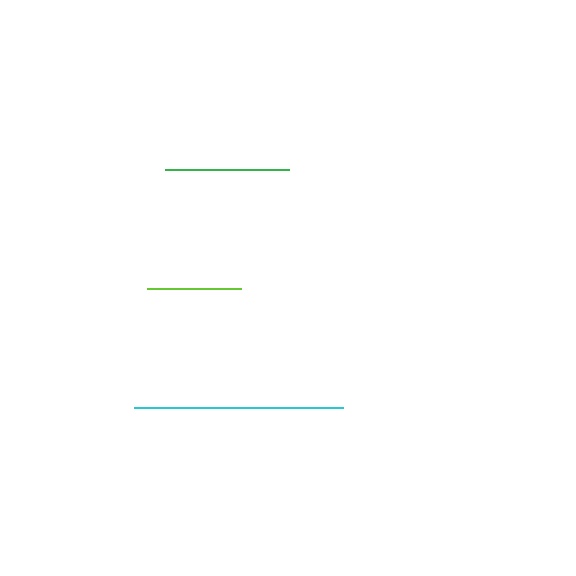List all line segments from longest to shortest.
From longest to shortest: cyan, green, lime.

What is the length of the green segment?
The green segment is approximately 124 pixels long.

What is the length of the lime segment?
The lime segment is approximately 94 pixels long.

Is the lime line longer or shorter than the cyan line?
The cyan line is longer than the lime line.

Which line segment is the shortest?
The lime line is the shortest at approximately 94 pixels.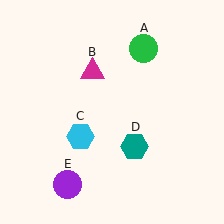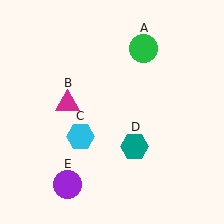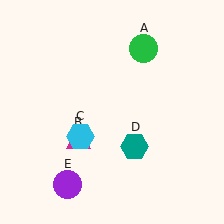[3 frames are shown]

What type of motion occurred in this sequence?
The magenta triangle (object B) rotated counterclockwise around the center of the scene.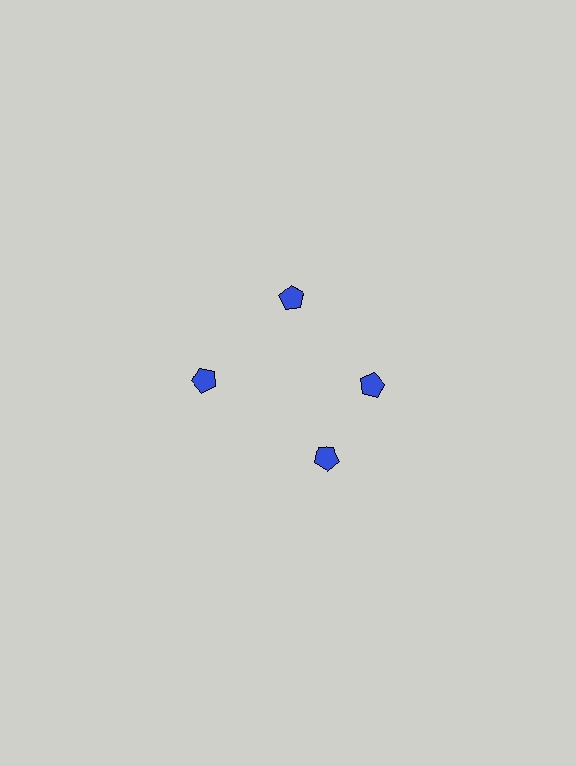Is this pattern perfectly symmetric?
No. The 4 blue pentagons are arranged in a ring, but one element near the 6 o'clock position is rotated out of alignment along the ring, breaking the 4-fold rotational symmetry.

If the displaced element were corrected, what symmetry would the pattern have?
It would have 4-fold rotational symmetry — the pattern would map onto itself every 90 degrees.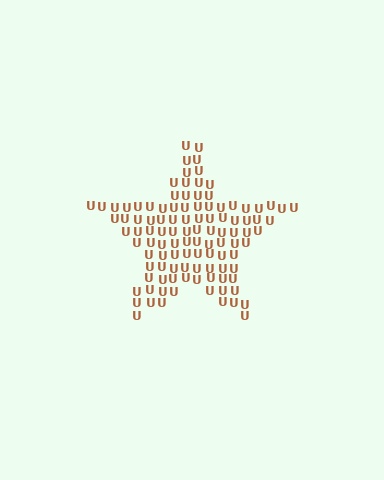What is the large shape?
The large shape is a star.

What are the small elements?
The small elements are letter U's.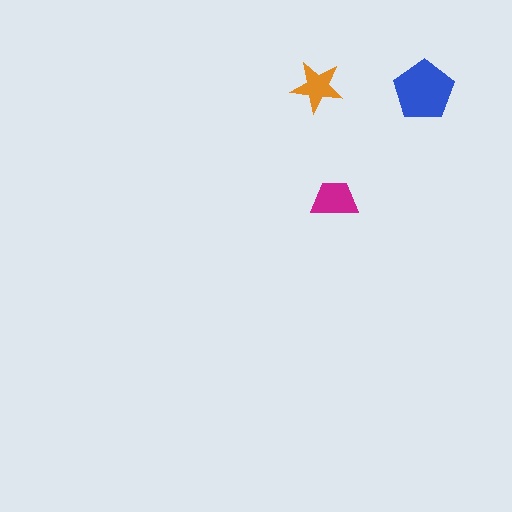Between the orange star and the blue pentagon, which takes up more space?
The blue pentagon.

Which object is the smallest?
The orange star.